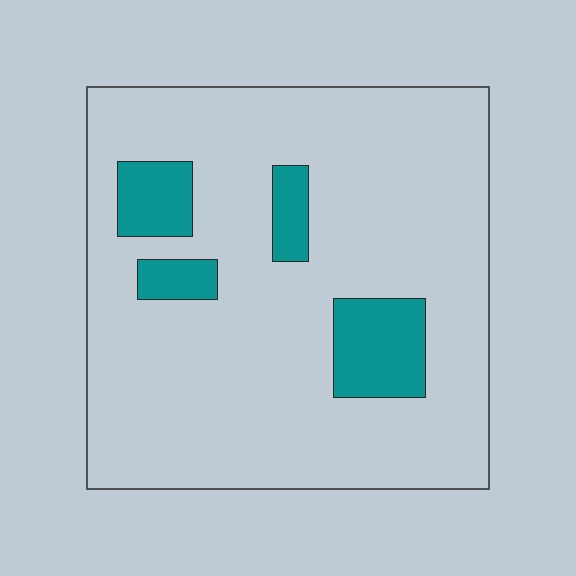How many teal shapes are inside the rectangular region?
4.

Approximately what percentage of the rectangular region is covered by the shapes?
Approximately 15%.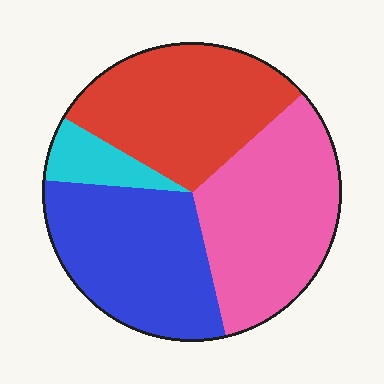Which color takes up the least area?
Cyan, at roughly 5%.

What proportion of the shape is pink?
Pink takes up about one third (1/3) of the shape.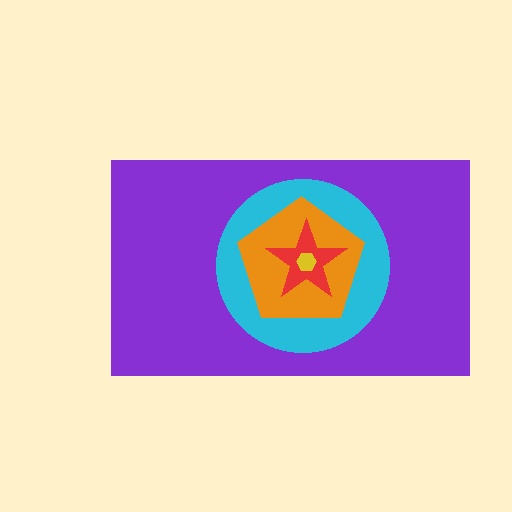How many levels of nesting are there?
5.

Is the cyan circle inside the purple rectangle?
Yes.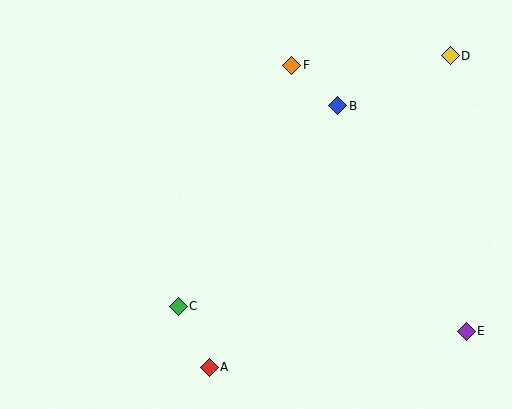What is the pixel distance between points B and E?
The distance between B and E is 259 pixels.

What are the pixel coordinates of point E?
Point E is at (466, 331).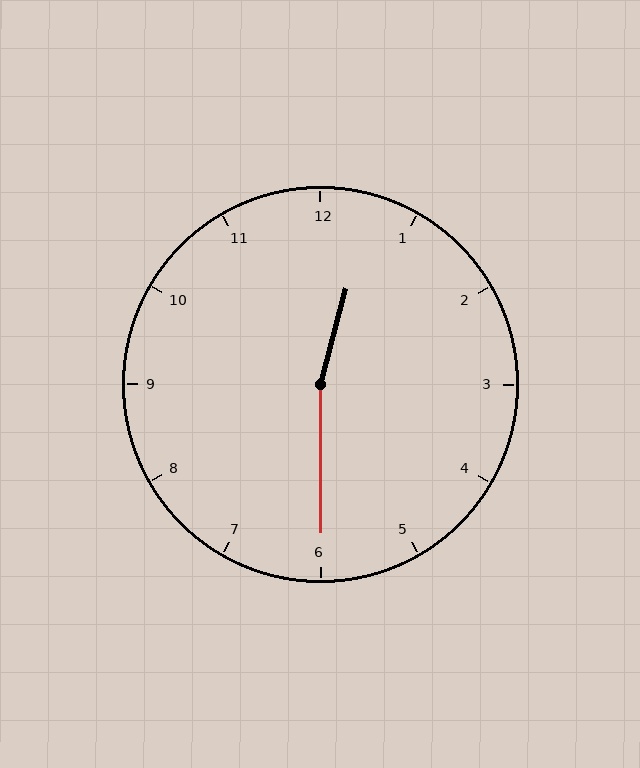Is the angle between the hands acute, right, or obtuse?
It is obtuse.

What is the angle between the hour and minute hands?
Approximately 165 degrees.